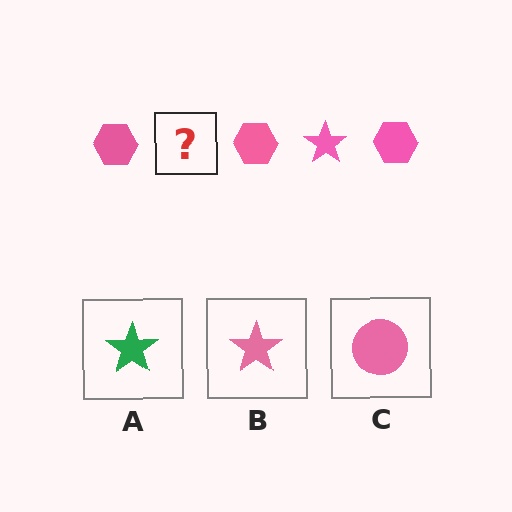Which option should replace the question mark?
Option B.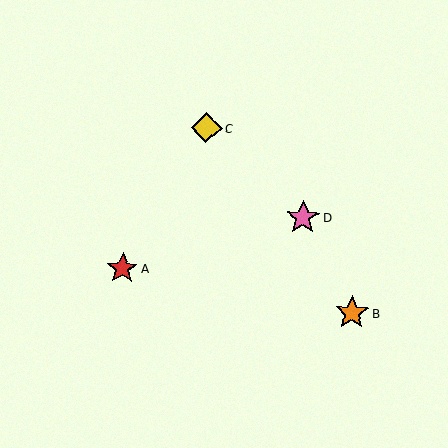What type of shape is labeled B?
Shape B is an orange star.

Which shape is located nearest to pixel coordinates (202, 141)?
The yellow diamond (labeled C) at (207, 128) is nearest to that location.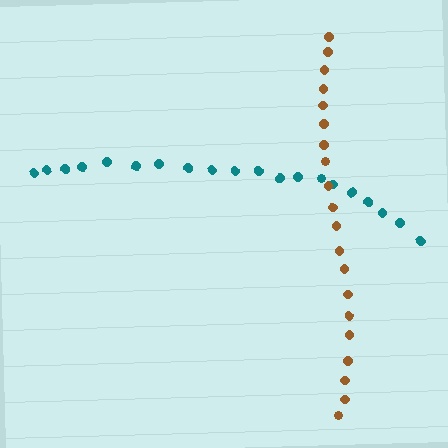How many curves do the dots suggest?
There are 2 distinct paths.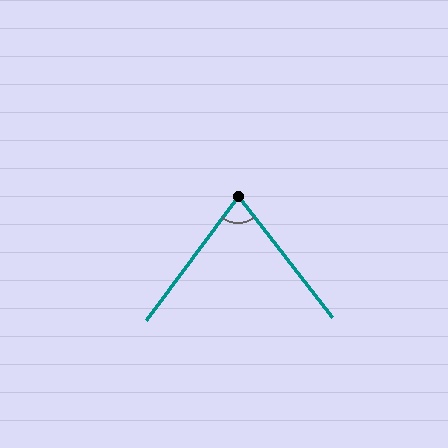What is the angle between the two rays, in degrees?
Approximately 74 degrees.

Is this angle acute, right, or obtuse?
It is acute.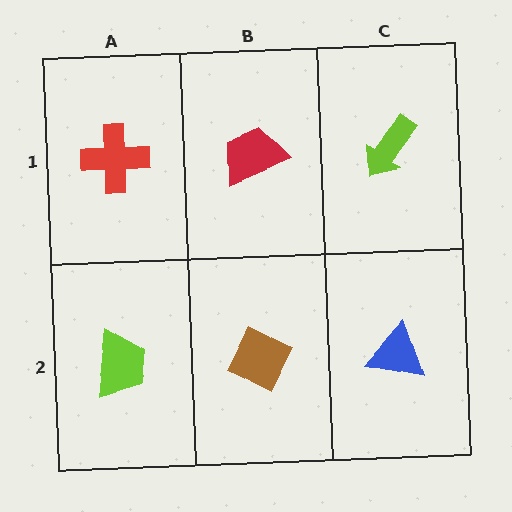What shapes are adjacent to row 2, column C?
A lime arrow (row 1, column C), a brown diamond (row 2, column B).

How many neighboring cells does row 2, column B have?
3.